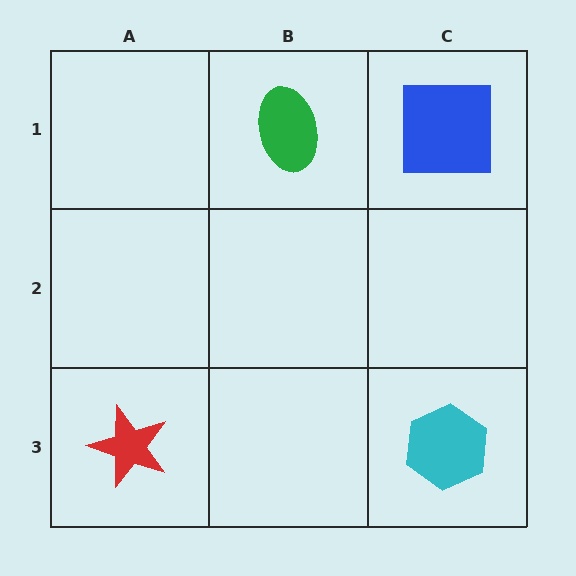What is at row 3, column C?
A cyan hexagon.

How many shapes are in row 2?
0 shapes.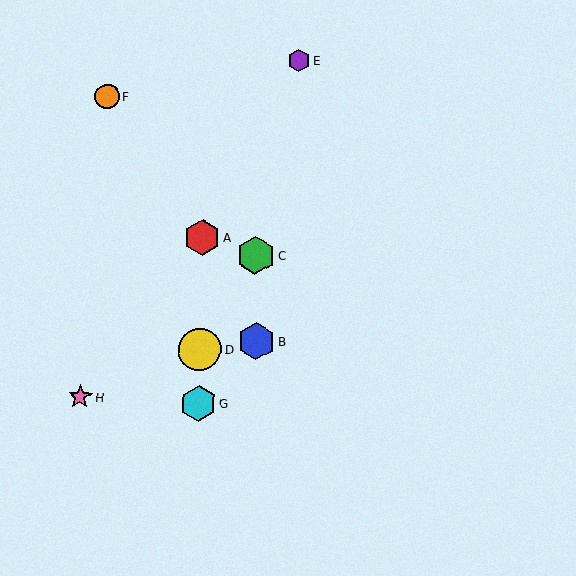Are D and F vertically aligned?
No, D is at x≈200 and F is at x≈107.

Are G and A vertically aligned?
Yes, both are at x≈199.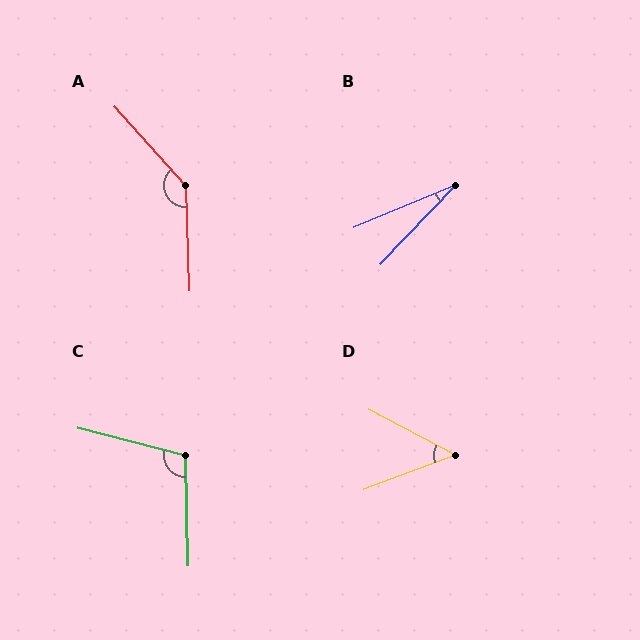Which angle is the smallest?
B, at approximately 24 degrees.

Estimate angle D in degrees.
Approximately 49 degrees.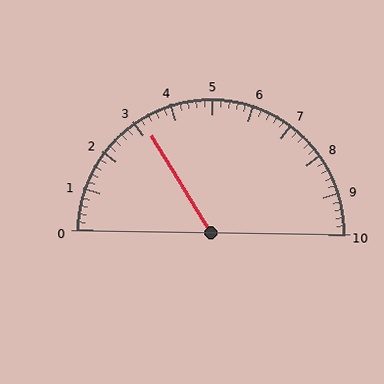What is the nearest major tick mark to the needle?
The nearest major tick mark is 3.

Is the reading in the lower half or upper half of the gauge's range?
The reading is in the lower half of the range (0 to 10).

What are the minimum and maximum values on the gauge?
The gauge ranges from 0 to 10.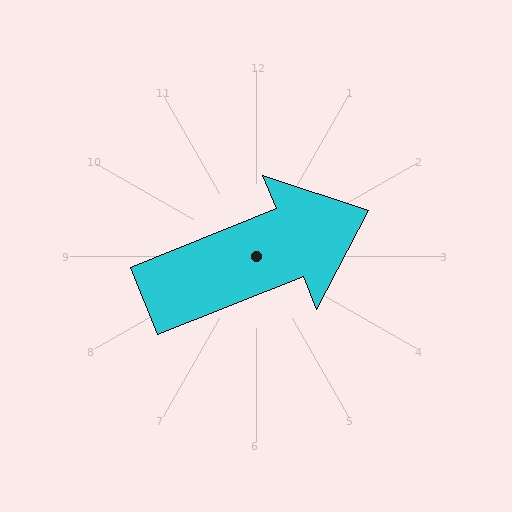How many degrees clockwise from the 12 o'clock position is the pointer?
Approximately 68 degrees.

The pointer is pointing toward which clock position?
Roughly 2 o'clock.